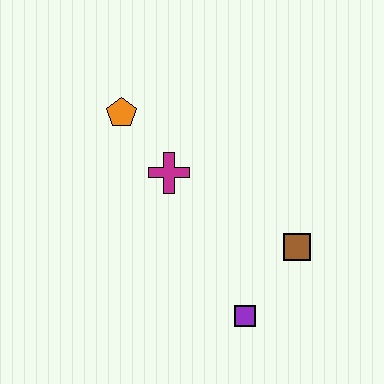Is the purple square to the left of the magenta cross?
No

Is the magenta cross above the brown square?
Yes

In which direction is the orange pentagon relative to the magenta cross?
The orange pentagon is above the magenta cross.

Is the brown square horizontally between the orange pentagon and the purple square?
No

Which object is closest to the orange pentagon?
The magenta cross is closest to the orange pentagon.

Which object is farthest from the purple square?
The orange pentagon is farthest from the purple square.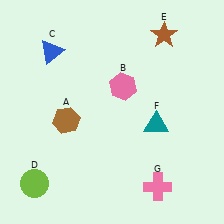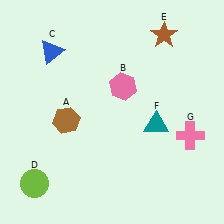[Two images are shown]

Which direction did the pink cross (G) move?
The pink cross (G) moved up.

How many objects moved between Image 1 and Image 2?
1 object moved between the two images.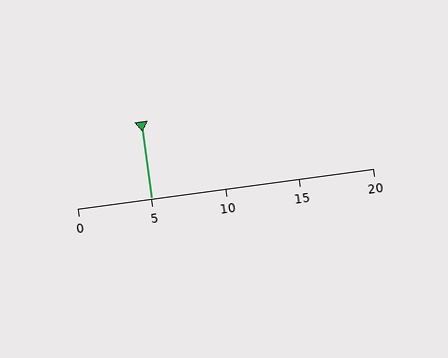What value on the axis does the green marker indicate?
The marker indicates approximately 5.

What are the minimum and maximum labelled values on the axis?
The axis runs from 0 to 20.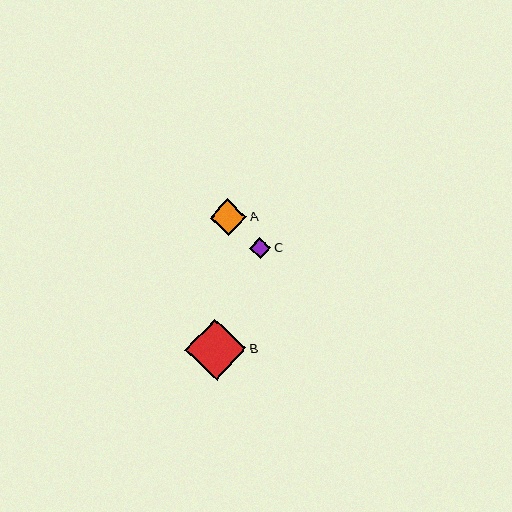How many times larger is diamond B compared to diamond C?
Diamond B is approximately 2.9 times the size of diamond C.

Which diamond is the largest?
Diamond B is the largest with a size of approximately 61 pixels.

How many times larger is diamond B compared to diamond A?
Diamond B is approximately 1.7 times the size of diamond A.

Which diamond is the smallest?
Diamond C is the smallest with a size of approximately 21 pixels.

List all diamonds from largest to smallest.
From largest to smallest: B, A, C.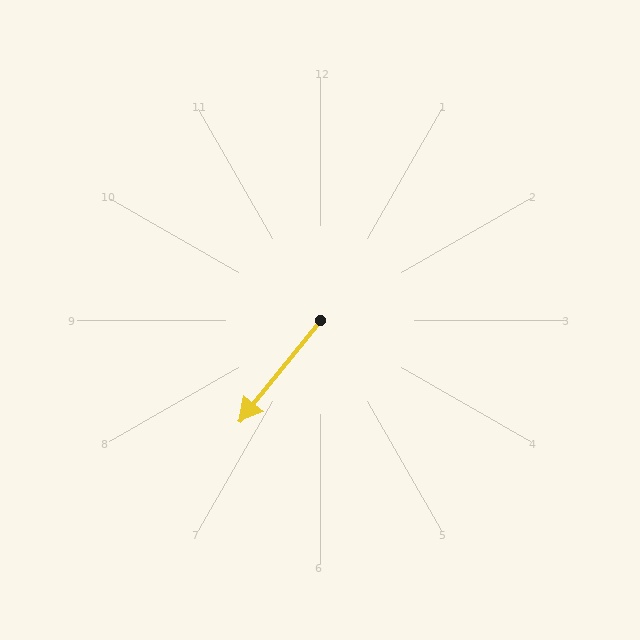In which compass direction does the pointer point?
Southwest.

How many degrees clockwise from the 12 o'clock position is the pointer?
Approximately 219 degrees.